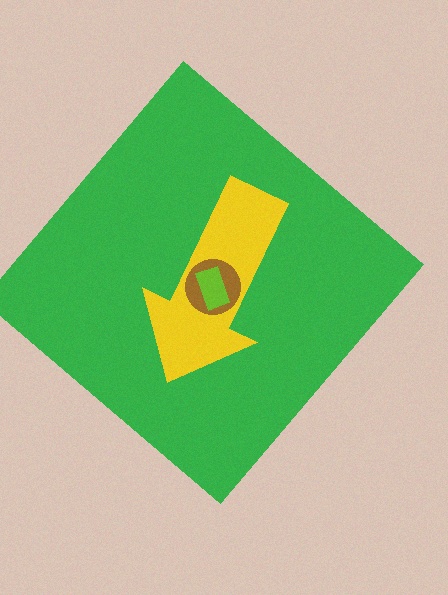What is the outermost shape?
The green diamond.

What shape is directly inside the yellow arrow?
The brown circle.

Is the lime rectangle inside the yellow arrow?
Yes.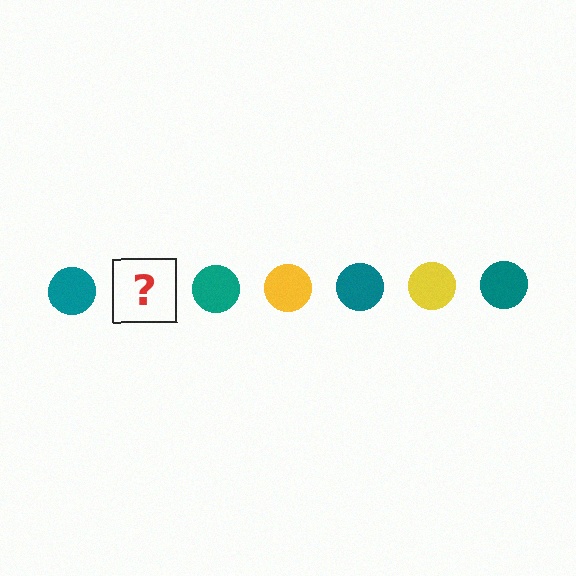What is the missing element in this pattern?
The missing element is a yellow circle.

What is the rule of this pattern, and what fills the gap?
The rule is that the pattern cycles through teal, yellow circles. The gap should be filled with a yellow circle.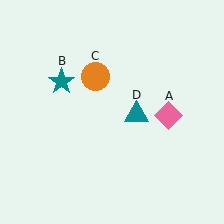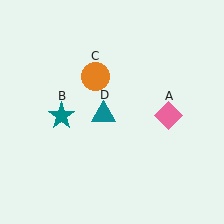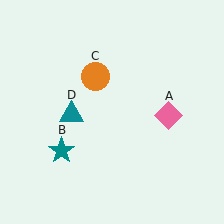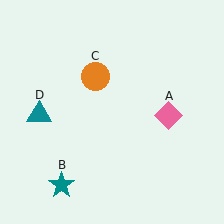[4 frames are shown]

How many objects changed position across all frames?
2 objects changed position: teal star (object B), teal triangle (object D).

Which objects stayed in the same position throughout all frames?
Pink diamond (object A) and orange circle (object C) remained stationary.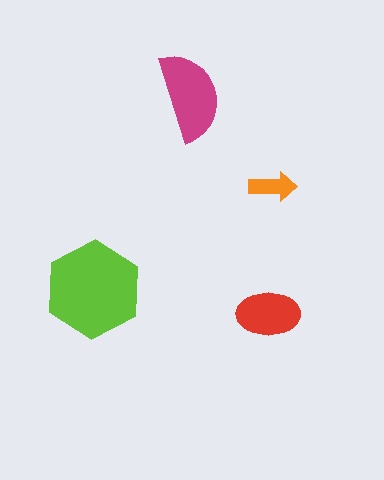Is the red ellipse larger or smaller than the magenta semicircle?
Smaller.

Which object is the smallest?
The orange arrow.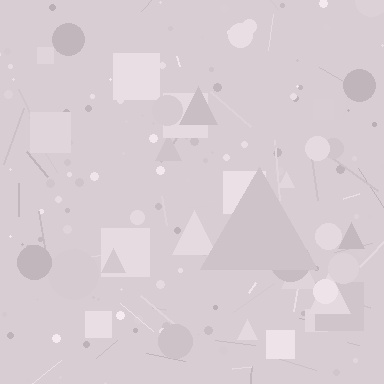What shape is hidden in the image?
A triangle is hidden in the image.